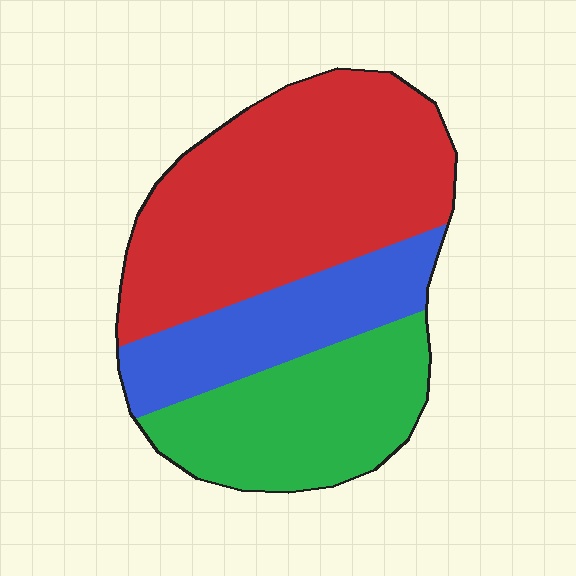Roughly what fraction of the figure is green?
Green covers around 30% of the figure.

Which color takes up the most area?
Red, at roughly 50%.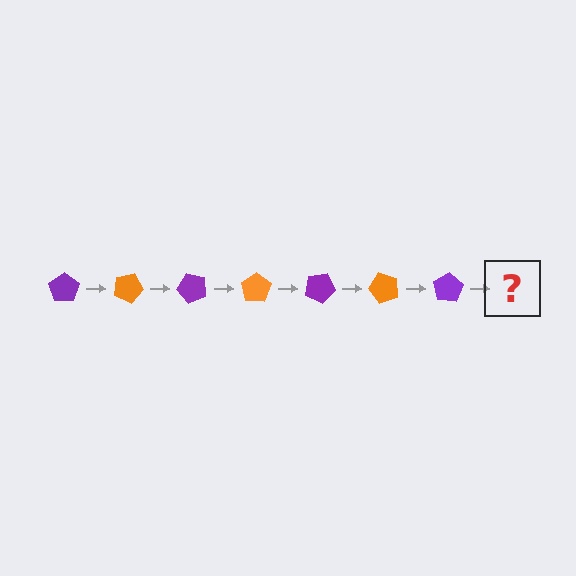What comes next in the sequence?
The next element should be an orange pentagon, rotated 175 degrees from the start.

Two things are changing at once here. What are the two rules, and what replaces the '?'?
The two rules are that it rotates 25 degrees each step and the color cycles through purple and orange. The '?' should be an orange pentagon, rotated 175 degrees from the start.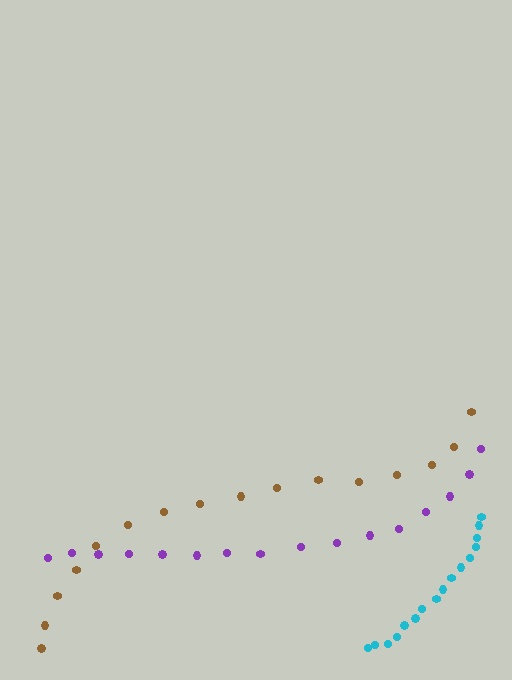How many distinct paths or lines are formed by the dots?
There are 3 distinct paths.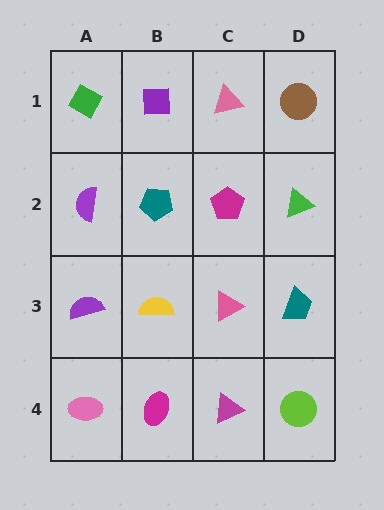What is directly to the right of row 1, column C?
A brown circle.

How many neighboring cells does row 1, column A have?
2.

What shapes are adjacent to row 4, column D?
A teal trapezoid (row 3, column D), a magenta triangle (row 4, column C).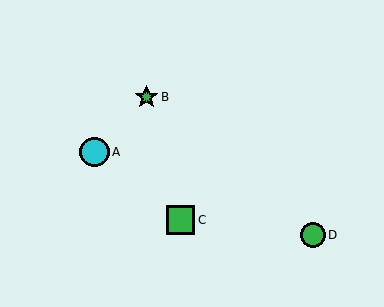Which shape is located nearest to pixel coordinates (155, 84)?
The green star (labeled B) at (146, 97) is nearest to that location.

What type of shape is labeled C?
Shape C is a green square.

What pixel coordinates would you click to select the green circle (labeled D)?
Click at (313, 235) to select the green circle D.